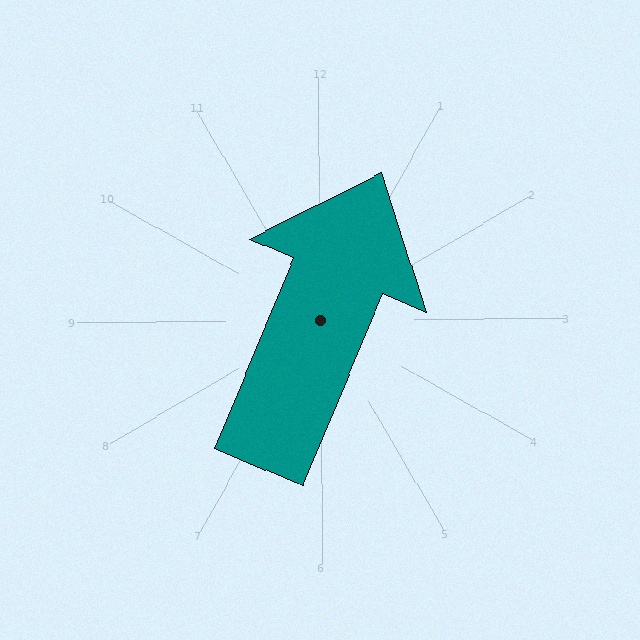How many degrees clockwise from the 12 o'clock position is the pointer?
Approximately 23 degrees.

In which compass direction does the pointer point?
Northeast.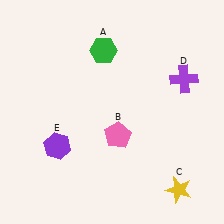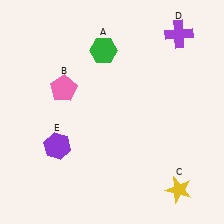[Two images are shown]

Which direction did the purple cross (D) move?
The purple cross (D) moved up.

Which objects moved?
The objects that moved are: the pink pentagon (B), the purple cross (D).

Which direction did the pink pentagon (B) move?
The pink pentagon (B) moved left.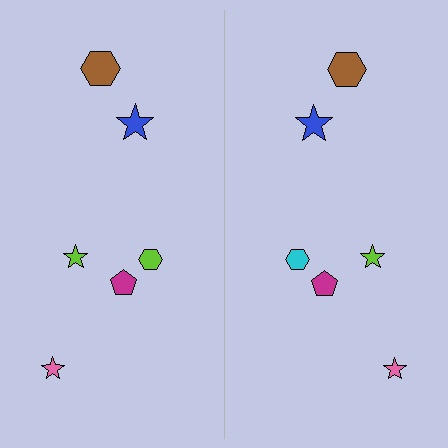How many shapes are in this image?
There are 12 shapes in this image.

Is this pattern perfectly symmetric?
No, the pattern is not perfectly symmetric. The cyan hexagon on the right side breaks the symmetry — its mirror counterpart is lime.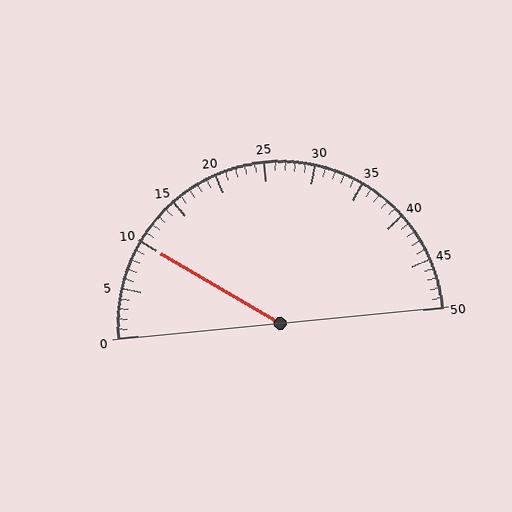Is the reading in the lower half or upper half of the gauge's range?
The reading is in the lower half of the range (0 to 50).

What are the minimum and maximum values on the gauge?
The gauge ranges from 0 to 50.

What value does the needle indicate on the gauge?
The needle indicates approximately 10.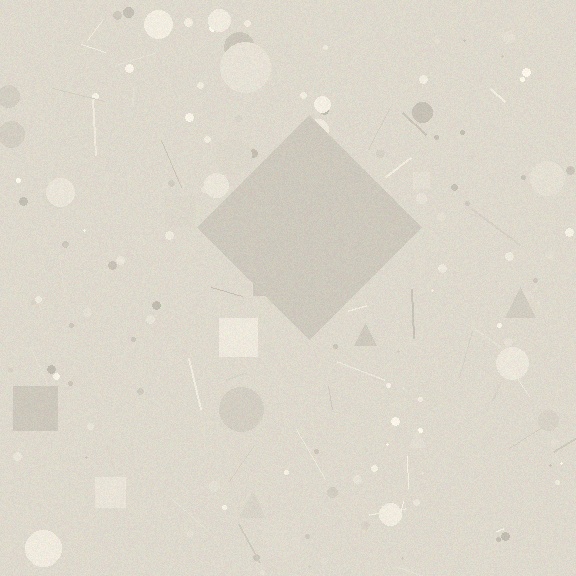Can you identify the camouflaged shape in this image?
The camouflaged shape is a diamond.